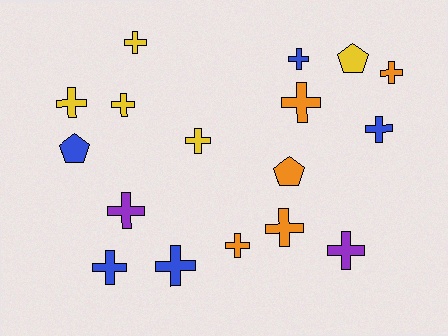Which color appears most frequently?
Blue, with 5 objects.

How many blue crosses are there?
There are 4 blue crosses.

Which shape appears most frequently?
Cross, with 14 objects.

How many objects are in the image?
There are 17 objects.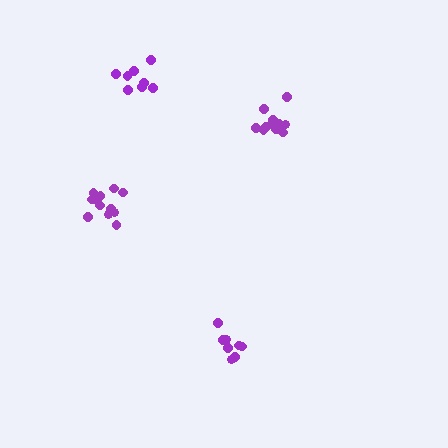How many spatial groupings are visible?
There are 4 spatial groupings.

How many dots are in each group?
Group 1: 12 dots, Group 2: 12 dots, Group 3: 9 dots, Group 4: 8 dots (41 total).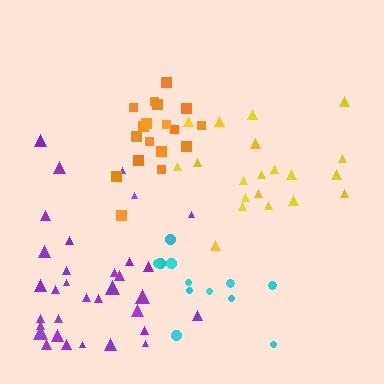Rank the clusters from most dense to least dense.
orange, yellow, purple, cyan.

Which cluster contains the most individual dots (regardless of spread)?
Purple (35).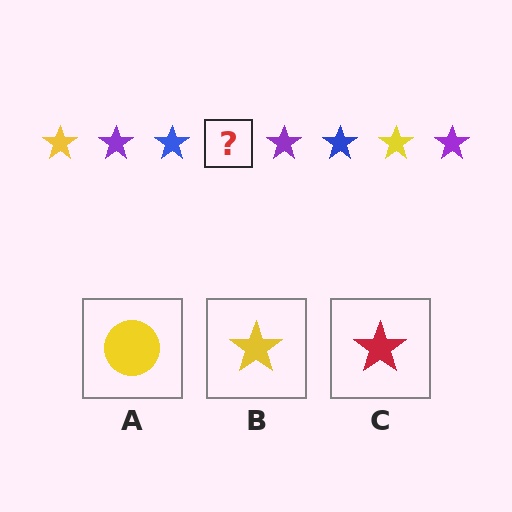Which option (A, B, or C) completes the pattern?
B.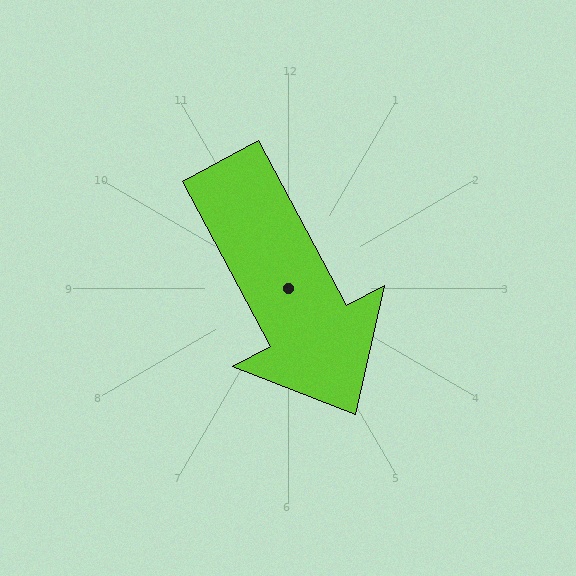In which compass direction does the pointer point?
Southeast.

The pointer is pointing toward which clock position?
Roughly 5 o'clock.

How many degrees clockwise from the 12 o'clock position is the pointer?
Approximately 152 degrees.